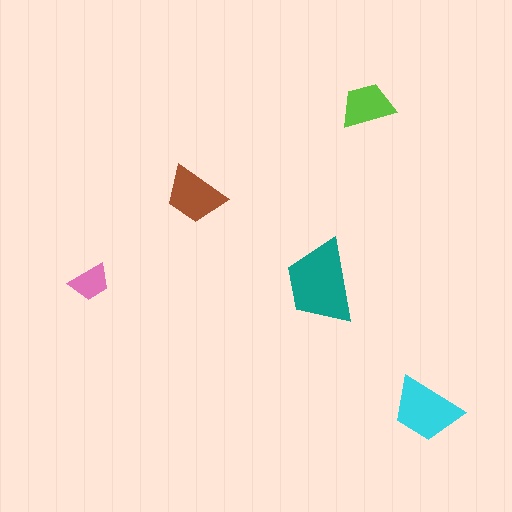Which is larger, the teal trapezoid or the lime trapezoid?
The teal one.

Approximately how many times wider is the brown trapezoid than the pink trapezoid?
About 1.5 times wider.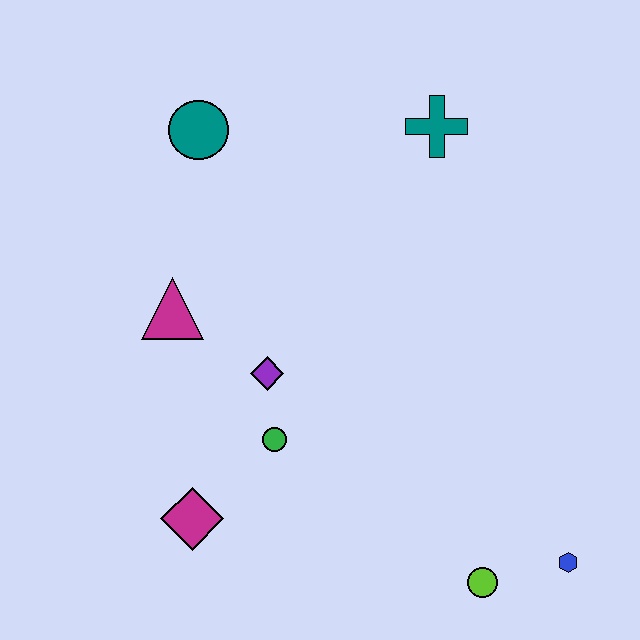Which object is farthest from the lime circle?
The teal circle is farthest from the lime circle.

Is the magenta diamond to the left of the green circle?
Yes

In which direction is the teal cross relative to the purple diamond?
The teal cross is above the purple diamond.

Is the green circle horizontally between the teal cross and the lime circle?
No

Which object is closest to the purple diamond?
The green circle is closest to the purple diamond.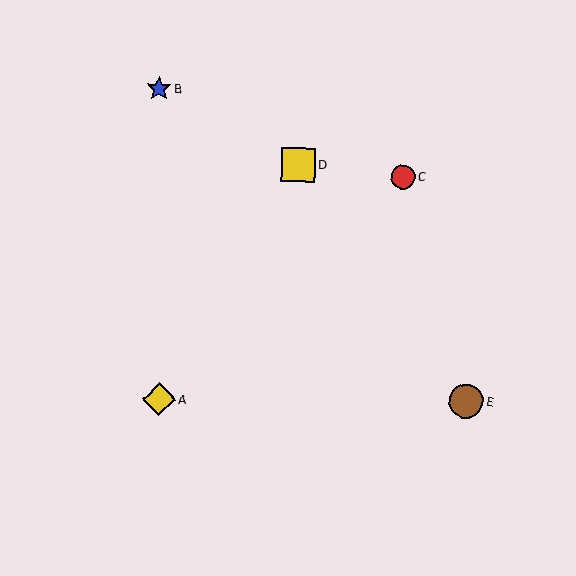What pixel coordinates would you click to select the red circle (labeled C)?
Click at (403, 177) to select the red circle C.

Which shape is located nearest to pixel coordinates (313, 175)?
The yellow square (labeled D) at (298, 165) is nearest to that location.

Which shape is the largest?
The brown circle (labeled E) is the largest.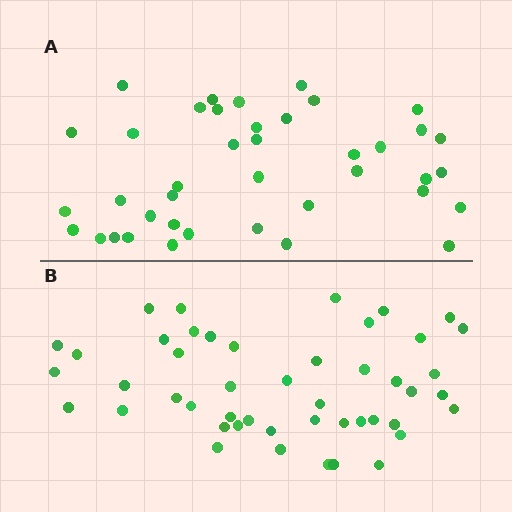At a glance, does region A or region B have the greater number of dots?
Region B (the bottom region) has more dots.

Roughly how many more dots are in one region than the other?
Region B has roughly 8 or so more dots than region A.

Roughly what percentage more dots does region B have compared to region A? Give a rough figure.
About 20% more.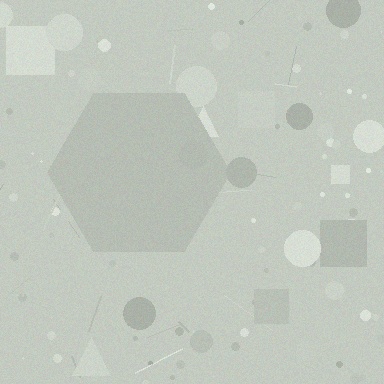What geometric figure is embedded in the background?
A hexagon is embedded in the background.